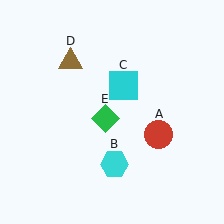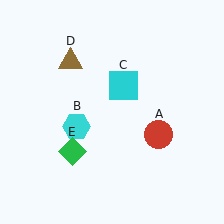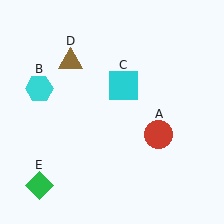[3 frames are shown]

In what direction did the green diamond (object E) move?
The green diamond (object E) moved down and to the left.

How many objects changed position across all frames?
2 objects changed position: cyan hexagon (object B), green diamond (object E).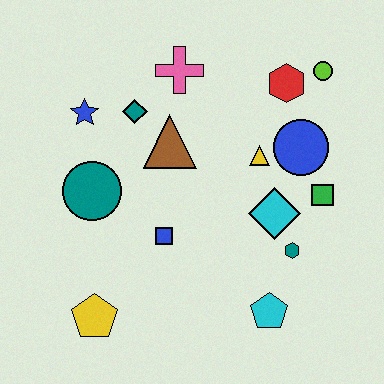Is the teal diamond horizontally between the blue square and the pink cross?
No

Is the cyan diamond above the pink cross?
No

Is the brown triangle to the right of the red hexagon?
No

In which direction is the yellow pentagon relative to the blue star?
The yellow pentagon is below the blue star.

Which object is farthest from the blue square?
The lime circle is farthest from the blue square.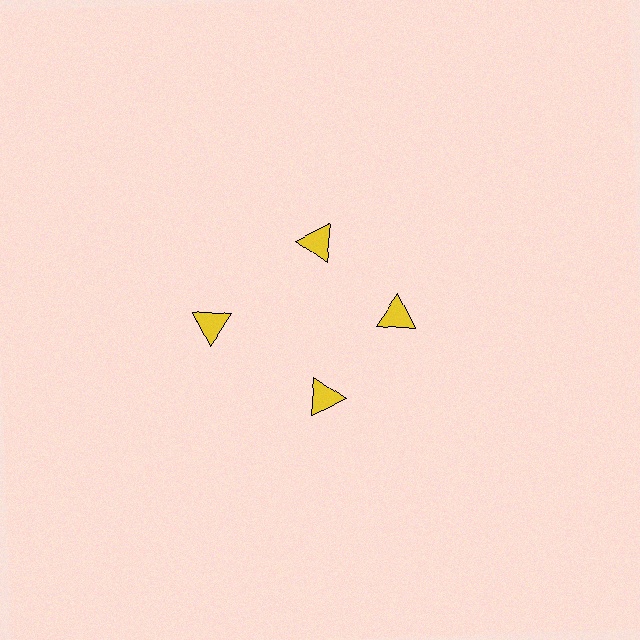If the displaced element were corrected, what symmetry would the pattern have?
It would have 4-fold rotational symmetry — the pattern would map onto itself every 90 degrees.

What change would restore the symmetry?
The symmetry would be restored by moving it inward, back onto the ring so that all 4 triangles sit at equal angles and equal distance from the center.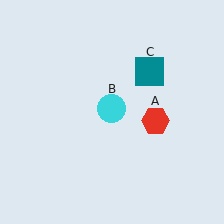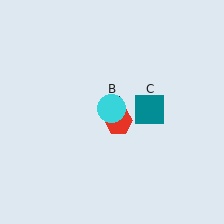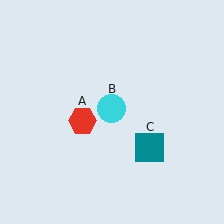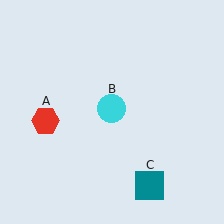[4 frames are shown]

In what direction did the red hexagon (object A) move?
The red hexagon (object A) moved left.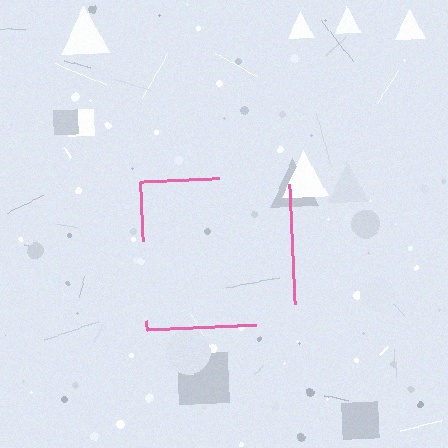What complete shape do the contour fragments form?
The contour fragments form a square.